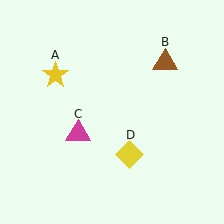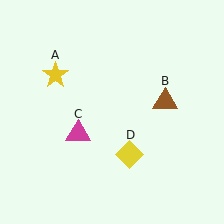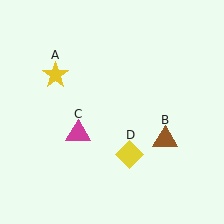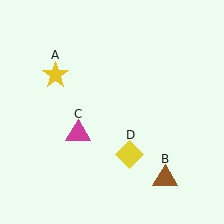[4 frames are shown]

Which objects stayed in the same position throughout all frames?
Yellow star (object A) and magenta triangle (object C) and yellow diamond (object D) remained stationary.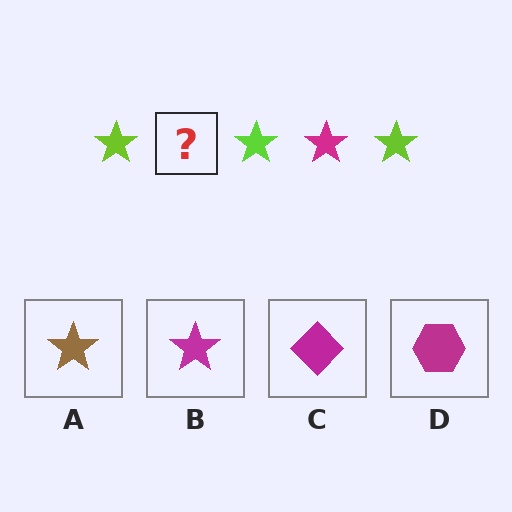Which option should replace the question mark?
Option B.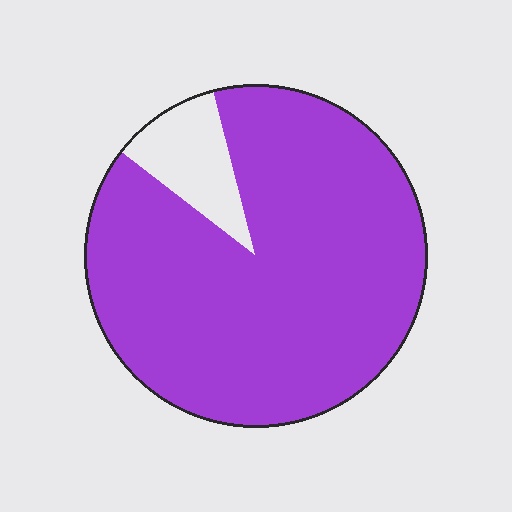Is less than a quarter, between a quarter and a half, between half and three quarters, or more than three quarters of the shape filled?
More than three quarters.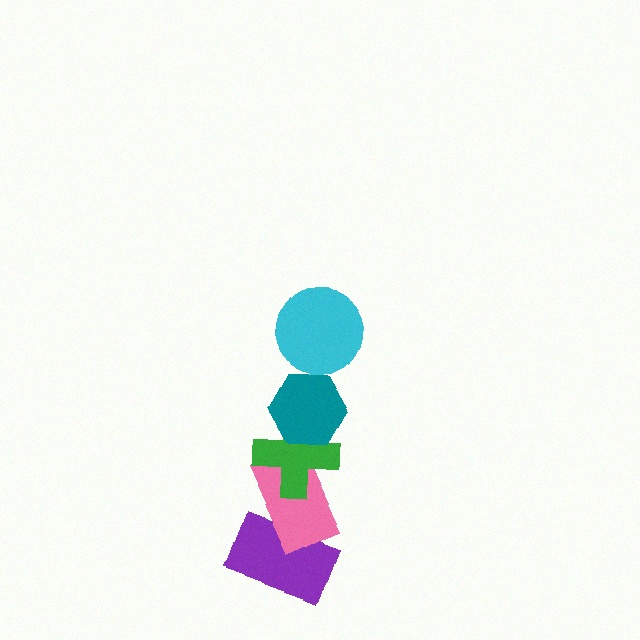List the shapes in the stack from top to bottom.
From top to bottom: the cyan circle, the teal hexagon, the green cross, the pink rectangle, the purple rectangle.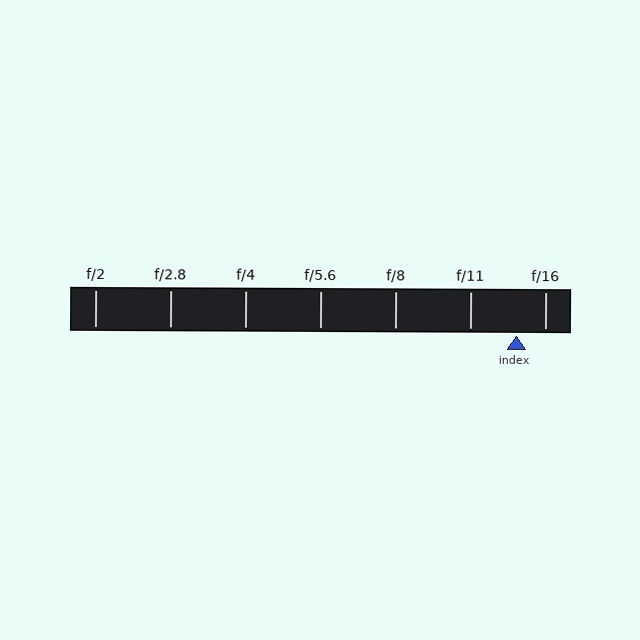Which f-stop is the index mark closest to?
The index mark is closest to f/16.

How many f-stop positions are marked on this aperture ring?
There are 7 f-stop positions marked.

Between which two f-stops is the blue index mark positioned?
The index mark is between f/11 and f/16.